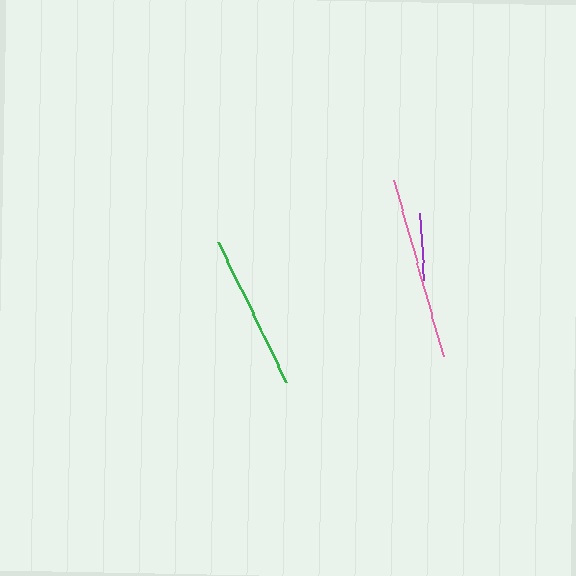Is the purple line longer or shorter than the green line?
The green line is longer than the purple line.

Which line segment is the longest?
The pink line is the longest at approximately 183 pixels.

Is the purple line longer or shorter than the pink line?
The pink line is longer than the purple line.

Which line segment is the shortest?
The purple line is the shortest at approximately 68 pixels.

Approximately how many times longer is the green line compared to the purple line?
The green line is approximately 2.3 times the length of the purple line.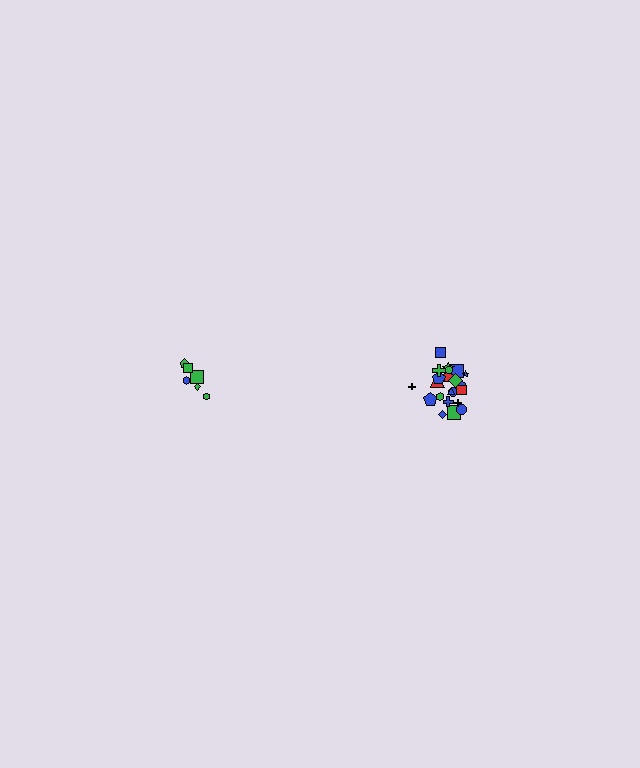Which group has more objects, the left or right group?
The right group.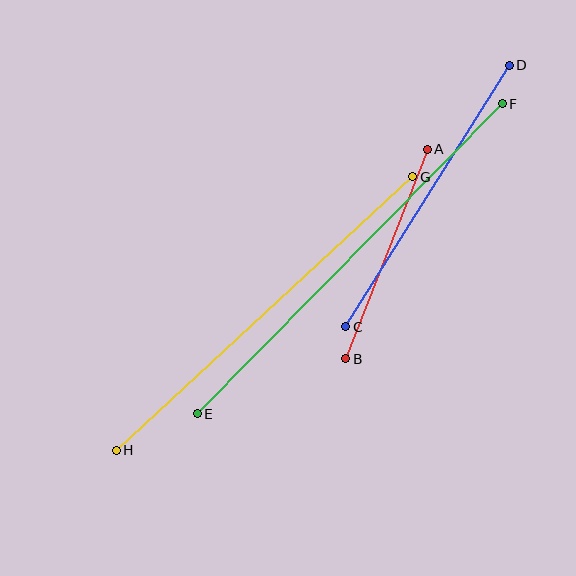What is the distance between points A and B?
The distance is approximately 225 pixels.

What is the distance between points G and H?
The distance is approximately 403 pixels.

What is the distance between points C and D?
The distance is approximately 308 pixels.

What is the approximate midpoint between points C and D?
The midpoint is at approximately (428, 196) pixels.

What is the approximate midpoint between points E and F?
The midpoint is at approximately (350, 259) pixels.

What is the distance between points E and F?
The distance is approximately 435 pixels.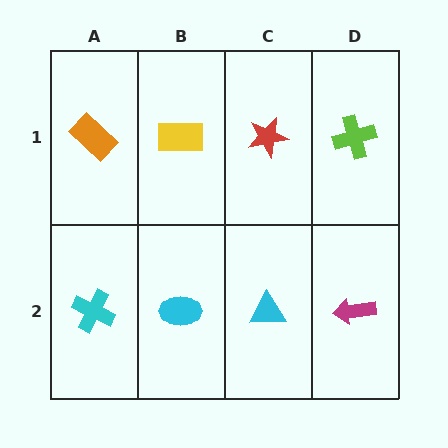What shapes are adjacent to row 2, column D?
A lime cross (row 1, column D), a cyan triangle (row 2, column C).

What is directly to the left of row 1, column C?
A yellow rectangle.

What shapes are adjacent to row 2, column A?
An orange rectangle (row 1, column A), a cyan ellipse (row 2, column B).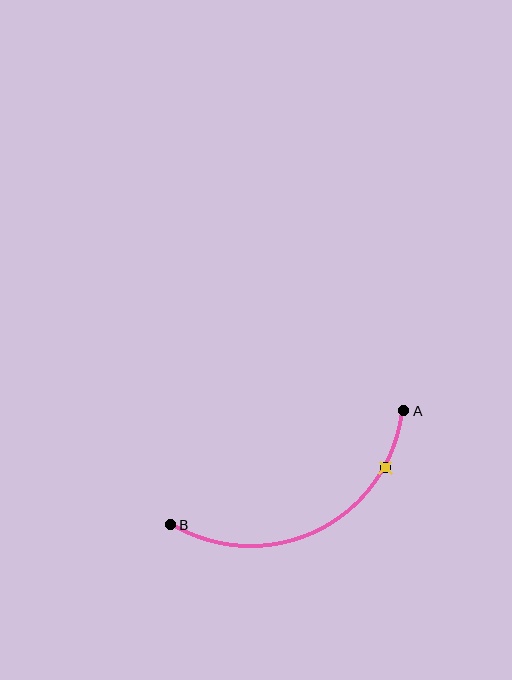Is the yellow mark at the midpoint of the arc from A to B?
No. The yellow mark lies on the arc but is closer to endpoint A. The arc midpoint would be at the point on the curve equidistant along the arc from both A and B.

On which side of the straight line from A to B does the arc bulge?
The arc bulges below the straight line connecting A and B.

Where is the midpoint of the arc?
The arc midpoint is the point on the curve farthest from the straight line joining A and B. It sits below that line.